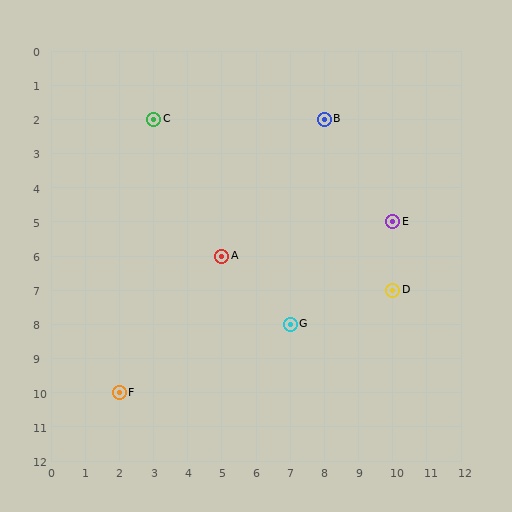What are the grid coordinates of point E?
Point E is at grid coordinates (10, 5).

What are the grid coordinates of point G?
Point G is at grid coordinates (7, 8).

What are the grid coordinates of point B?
Point B is at grid coordinates (8, 2).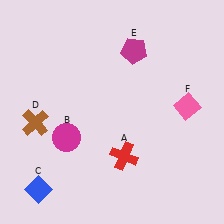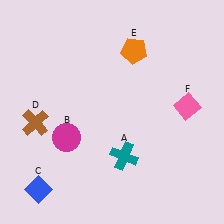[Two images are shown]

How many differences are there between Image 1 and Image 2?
There are 2 differences between the two images.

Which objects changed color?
A changed from red to teal. E changed from magenta to orange.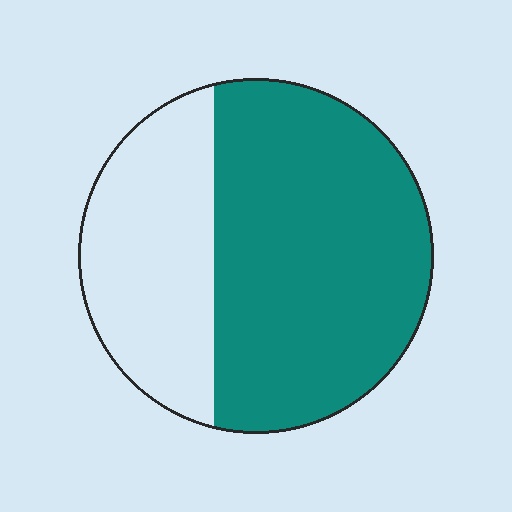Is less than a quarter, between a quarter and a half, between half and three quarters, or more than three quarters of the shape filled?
Between half and three quarters.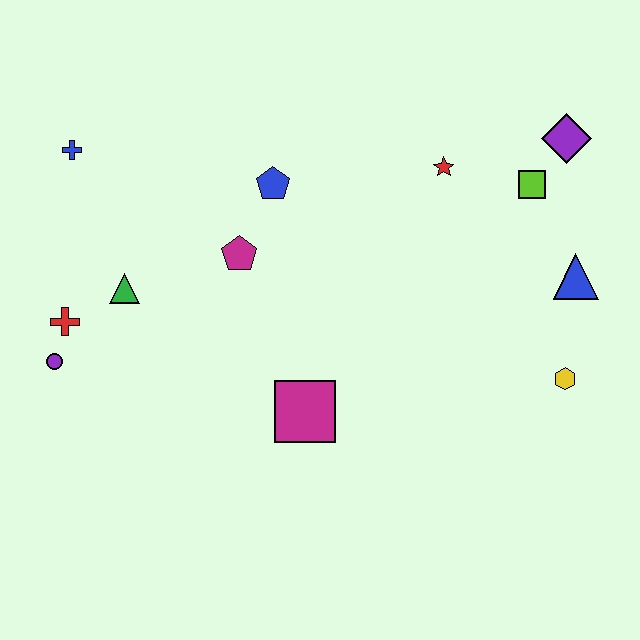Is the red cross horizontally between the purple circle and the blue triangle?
Yes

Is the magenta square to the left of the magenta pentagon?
No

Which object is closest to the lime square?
The purple diamond is closest to the lime square.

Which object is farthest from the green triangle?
The purple diamond is farthest from the green triangle.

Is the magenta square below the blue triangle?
Yes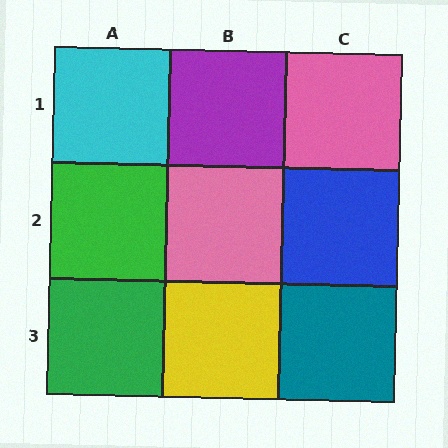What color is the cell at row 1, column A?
Cyan.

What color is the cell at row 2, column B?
Pink.